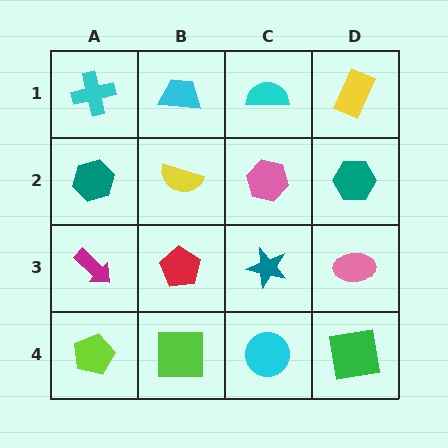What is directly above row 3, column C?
A pink hexagon.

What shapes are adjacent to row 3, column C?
A pink hexagon (row 2, column C), a cyan circle (row 4, column C), a red pentagon (row 3, column B), a pink ellipse (row 3, column D).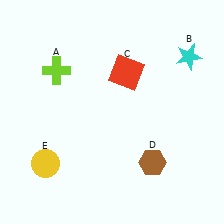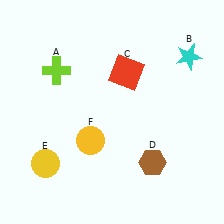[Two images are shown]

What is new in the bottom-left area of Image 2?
A yellow circle (F) was added in the bottom-left area of Image 2.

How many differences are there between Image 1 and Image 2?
There is 1 difference between the two images.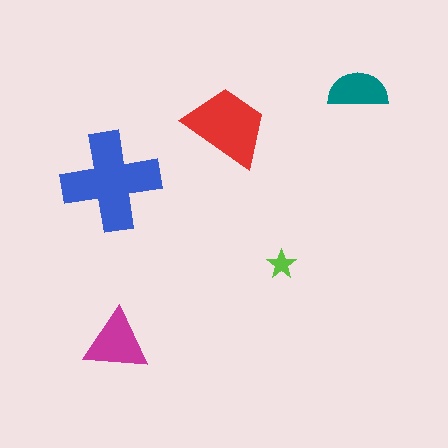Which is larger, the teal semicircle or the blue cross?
The blue cross.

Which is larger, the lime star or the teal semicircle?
The teal semicircle.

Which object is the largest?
The blue cross.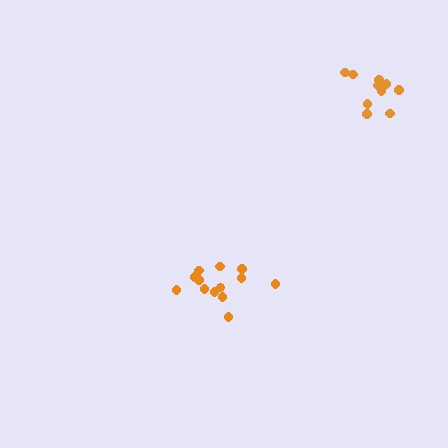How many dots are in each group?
Group 1: 13 dots, Group 2: 11 dots (24 total).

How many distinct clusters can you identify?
There are 2 distinct clusters.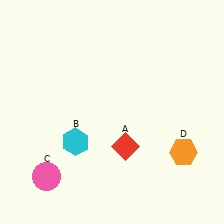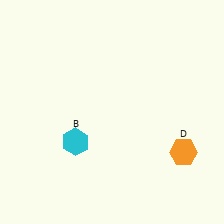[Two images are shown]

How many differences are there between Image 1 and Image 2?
There are 2 differences between the two images.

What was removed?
The red diamond (A), the pink circle (C) were removed in Image 2.